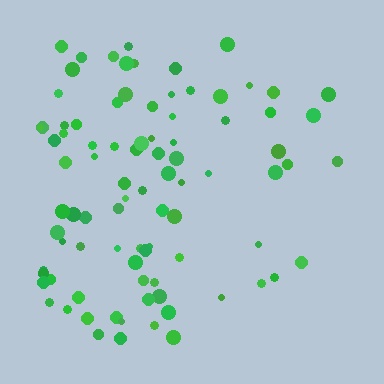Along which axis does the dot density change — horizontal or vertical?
Horizontal.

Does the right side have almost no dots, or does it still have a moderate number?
Still a moderate number, just noticeably fewer than the left.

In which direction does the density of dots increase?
From right to left, with the left side densest.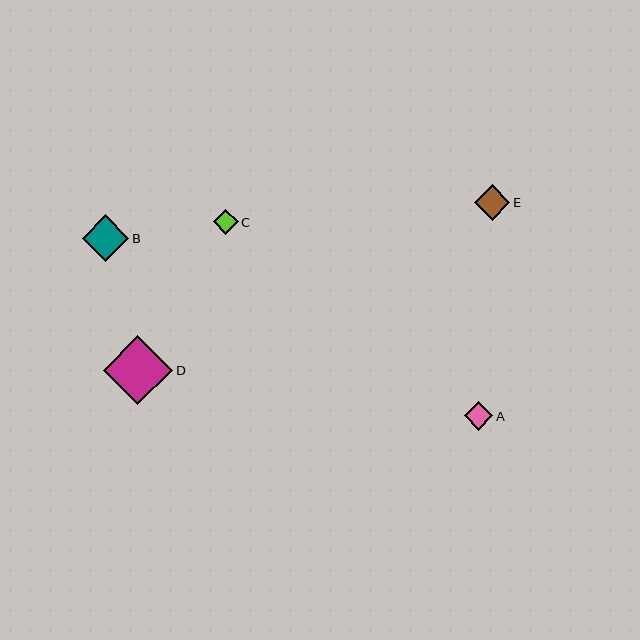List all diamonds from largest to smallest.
From largest to smallest: D, B, E, A, C.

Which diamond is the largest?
Diamond D is the largest with a size of approximately 70 pixels.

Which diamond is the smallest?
Diamond C is the smallest with a size of approximately 25 pixels.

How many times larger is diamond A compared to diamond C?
Diamond A is approximately 1.1 times the size of diamond C.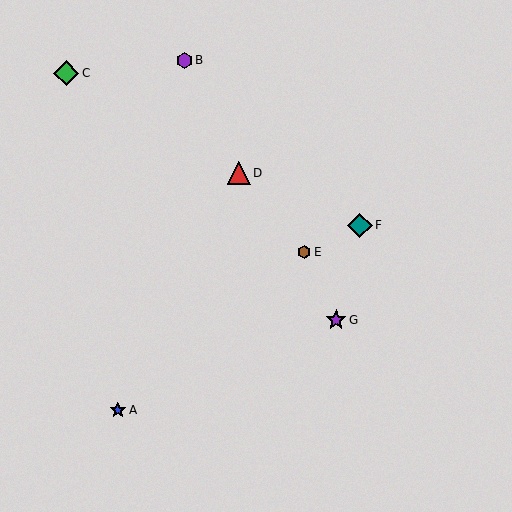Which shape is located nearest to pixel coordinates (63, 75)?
The green diamond (labeled C) at (66, 73) is nearest to that location.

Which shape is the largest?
The green diamond (labeled C) is the largest.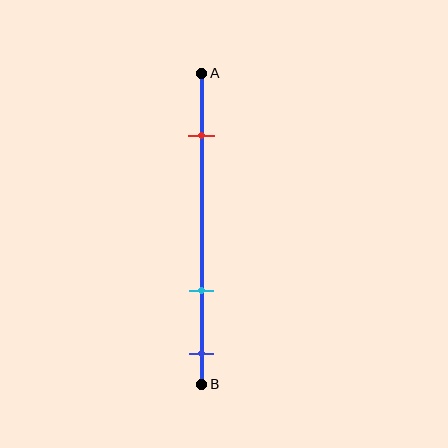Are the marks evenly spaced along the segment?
No, the marks are not evenly spaced.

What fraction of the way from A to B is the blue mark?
The blue mark is approximately 90% (0.9) of the way from A to B.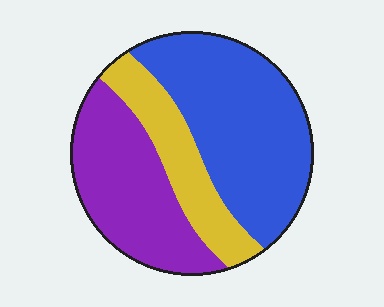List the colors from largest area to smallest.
From largest to smallest: blue, purple, yellow.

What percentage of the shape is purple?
Purple takes up between a sixth and a third of the shape.